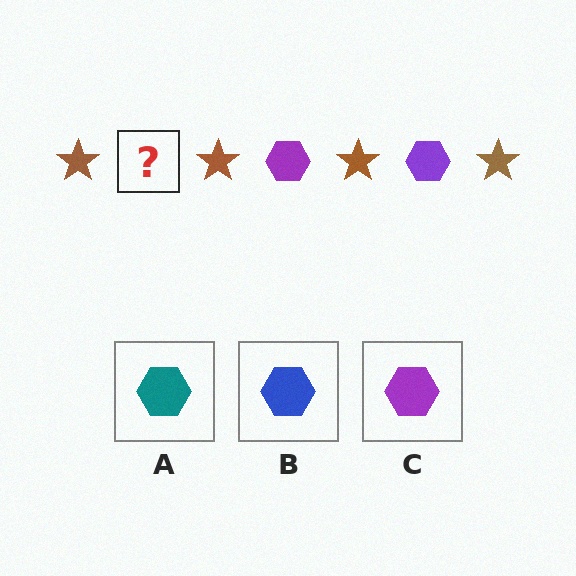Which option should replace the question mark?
Option C.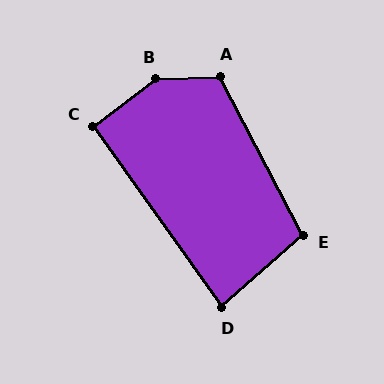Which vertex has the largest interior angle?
B, at approximately 145 degrees.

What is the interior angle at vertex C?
Approximately 92 degrees (approximately right).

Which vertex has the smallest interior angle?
D, at approximately 84 degrees.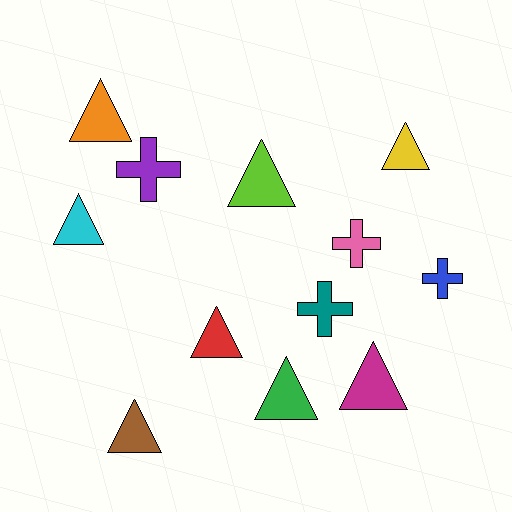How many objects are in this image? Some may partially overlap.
There are 12 objects.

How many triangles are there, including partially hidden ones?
There are 8 triangles.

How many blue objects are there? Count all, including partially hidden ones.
There is 1 blue object.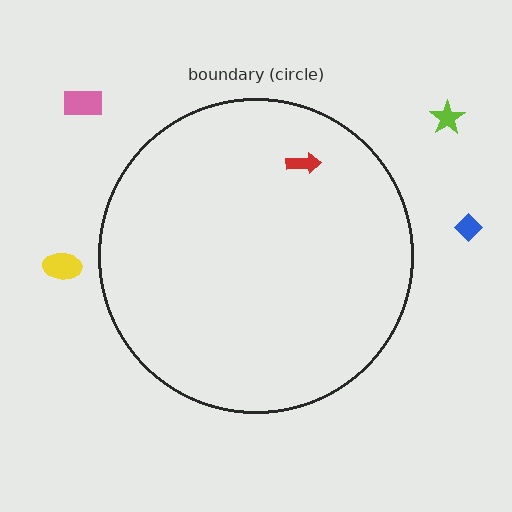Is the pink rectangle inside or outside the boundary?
Outside.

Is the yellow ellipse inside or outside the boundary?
Outside.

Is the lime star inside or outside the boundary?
Outside.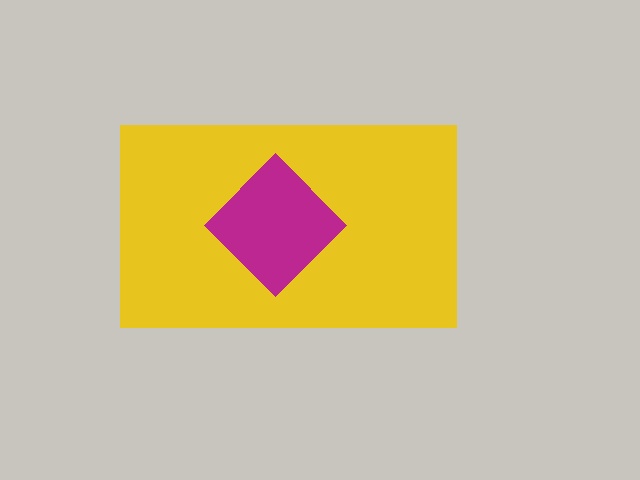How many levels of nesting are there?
2.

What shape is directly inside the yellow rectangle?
The magenta diamond.